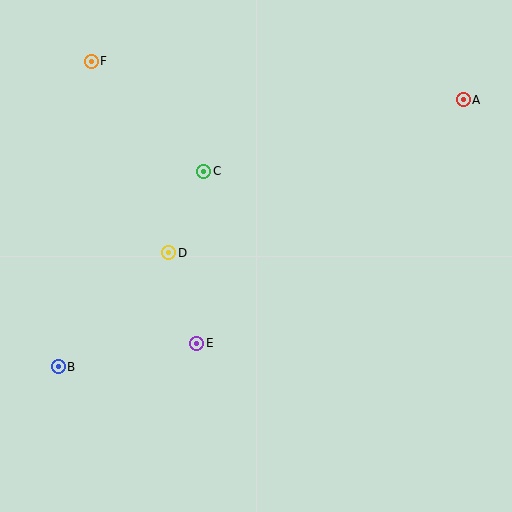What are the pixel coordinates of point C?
Point C is at (204, 171).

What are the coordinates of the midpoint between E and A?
The midpoint between E and A is at (330, 221).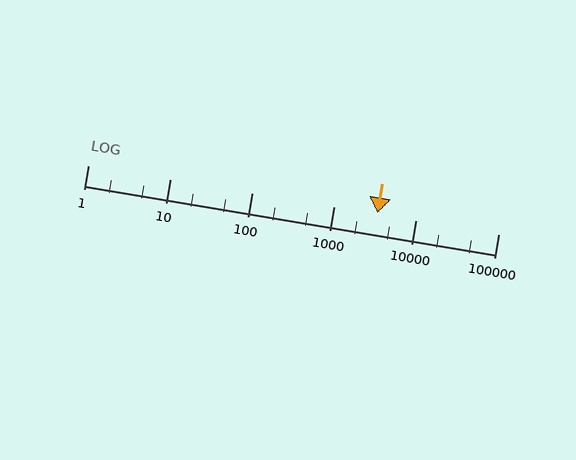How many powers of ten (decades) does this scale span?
The scale spans 5 decades, from 1 to 100000.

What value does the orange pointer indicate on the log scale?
The pointer indicates approximately 3400.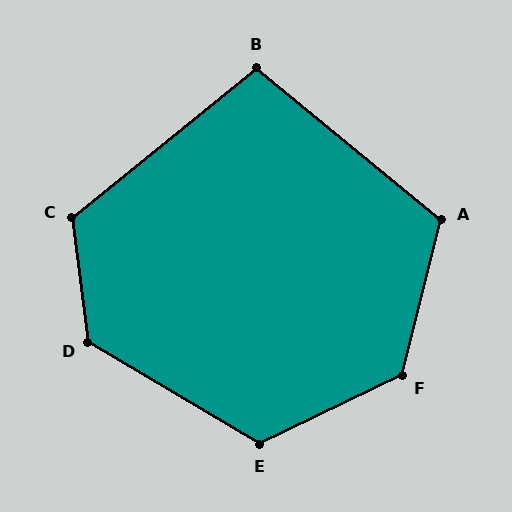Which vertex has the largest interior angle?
F, at approximately 130 degrees.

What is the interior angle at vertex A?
Approximately 116 degrees (obtuse).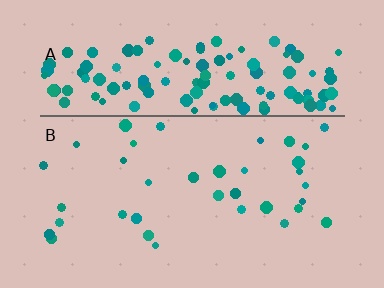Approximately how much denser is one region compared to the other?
Approximately 4.0× — region A over region B.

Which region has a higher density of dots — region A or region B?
A (the top).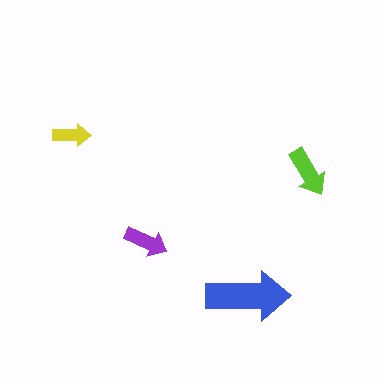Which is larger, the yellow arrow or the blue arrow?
The blue one.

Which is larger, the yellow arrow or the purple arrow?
The purple one.